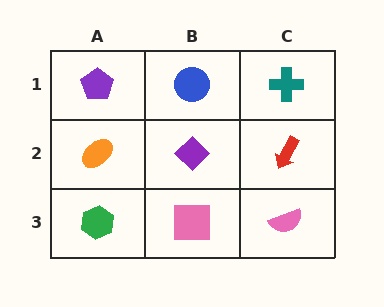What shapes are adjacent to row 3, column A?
An orange ellipse (row 2, column A), a pink square (row 3, column B).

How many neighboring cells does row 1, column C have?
2.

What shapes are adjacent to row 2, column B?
A blue circle (row 1, column B), a pink square (row 3, column B), an orange ellipse (row 2, column A), a red arrow (row 2, column C).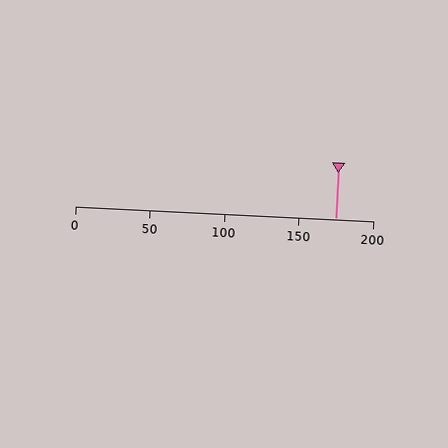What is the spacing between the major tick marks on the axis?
The major ticks are spaced 50 apart.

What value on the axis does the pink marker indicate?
The marker indicates approximately 175.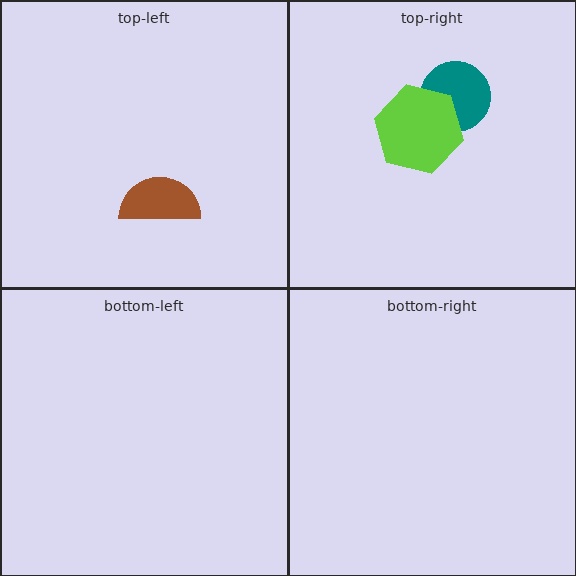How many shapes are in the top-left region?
1.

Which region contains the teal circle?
The top-right region.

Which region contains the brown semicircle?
The top-left region.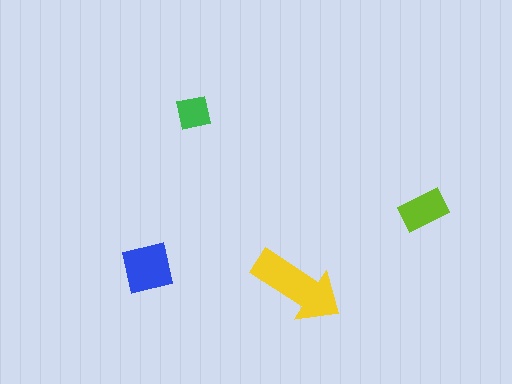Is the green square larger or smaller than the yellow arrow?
Smaller.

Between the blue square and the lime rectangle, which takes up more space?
The blue square.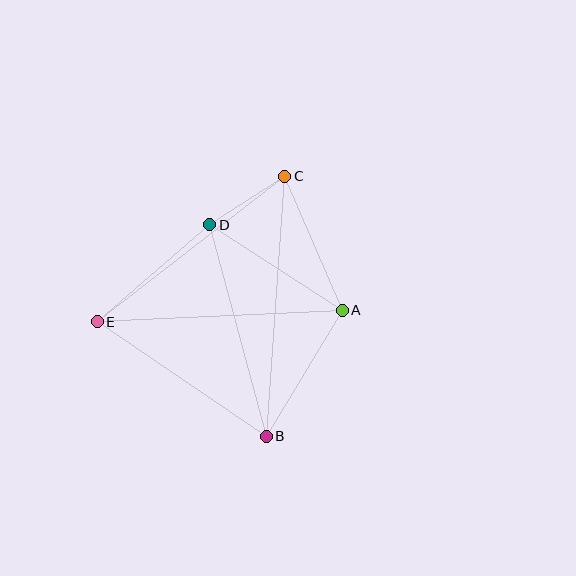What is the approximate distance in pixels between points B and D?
The distance between B and D is approximately 219 pixels.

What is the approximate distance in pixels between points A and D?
The distance between A and D is approximately 157 pixels.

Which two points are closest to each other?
Points C and D are closest to each other.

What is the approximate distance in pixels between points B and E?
The distance between B and E is approximately 204 pixels.